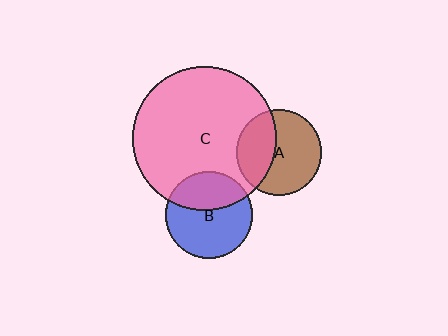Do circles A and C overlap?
Yes.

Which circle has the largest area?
Circle C (pink).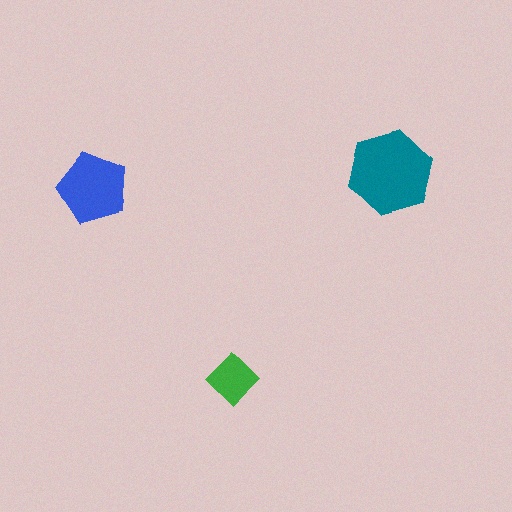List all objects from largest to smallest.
The teal hexagon, the blue pentagon, the green diamond.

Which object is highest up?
The teal hexagon is topmost.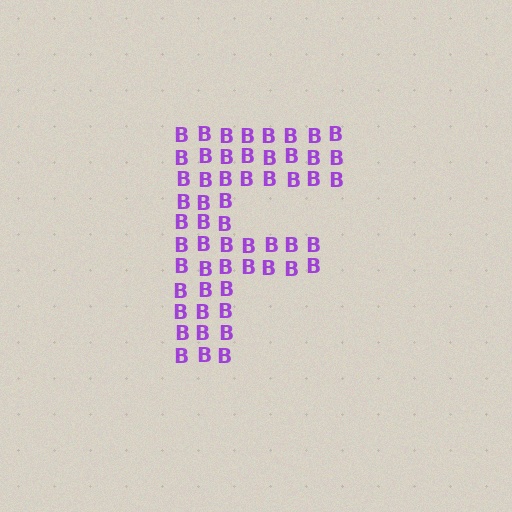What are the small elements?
The small elements are letter B's.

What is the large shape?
The large shape is the letter F.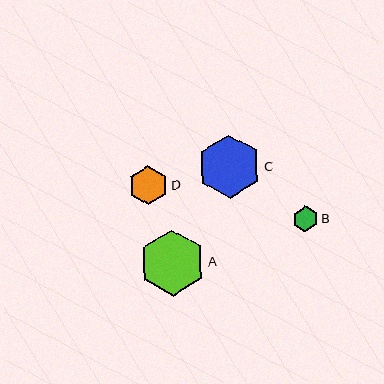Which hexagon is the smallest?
Hexagon B is the smallest with a size of approximately 26 pixels.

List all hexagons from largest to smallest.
From largest to smallest: A, C, D, B.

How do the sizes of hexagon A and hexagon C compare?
Hexagon A and hexagon C are approximately the same size.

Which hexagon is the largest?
Hexagon A is the largest with a size of approximately 66 pixels.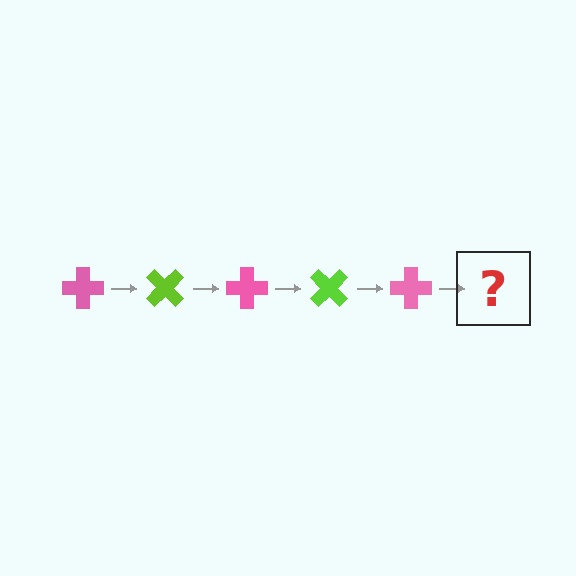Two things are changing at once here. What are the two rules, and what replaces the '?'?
The two rules are that it rotates 45 degrees each step and the color cycles through pink and lime. The '?' should be a lime cross, rotated 225 degrees from the start.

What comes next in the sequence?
The next element should be a lime cross, rotated 225 degrees from the start.